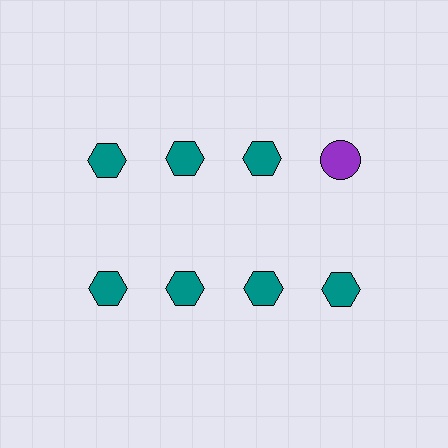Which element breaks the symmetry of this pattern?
The purple circle in the top row, second from right column breaks the symmetry. All other shapes are teal hexagons.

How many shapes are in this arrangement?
There are 8 shapes arranged in a grid pattern.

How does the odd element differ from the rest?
It differs in both color (purple instead of teal) and shape (circle instead of hexagon).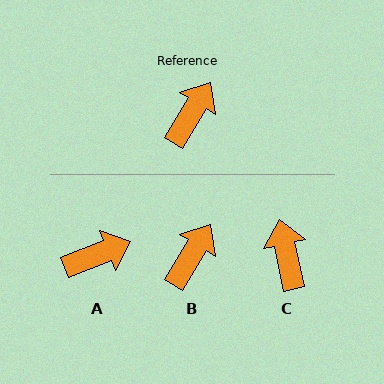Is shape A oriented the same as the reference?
No, it is off by about 37 degrees.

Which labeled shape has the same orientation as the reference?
B.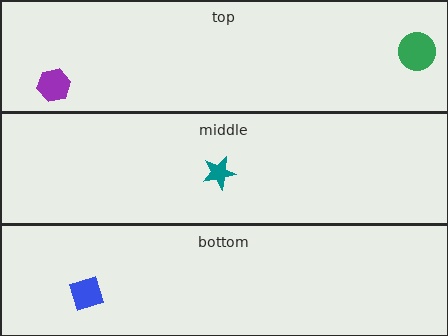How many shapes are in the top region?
2.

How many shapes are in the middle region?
1.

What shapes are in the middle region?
The teal star.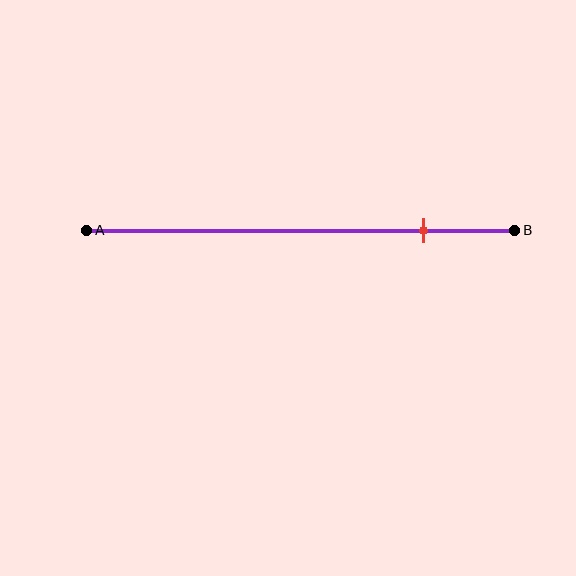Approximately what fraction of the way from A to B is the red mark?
The red mark is approximately 80% of the way from A to B.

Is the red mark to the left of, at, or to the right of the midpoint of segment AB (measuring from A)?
The red mark is to the right of the midpoint of segment AB.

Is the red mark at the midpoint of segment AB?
No, the mark is at about 80% from A, not at the 50% midpoint.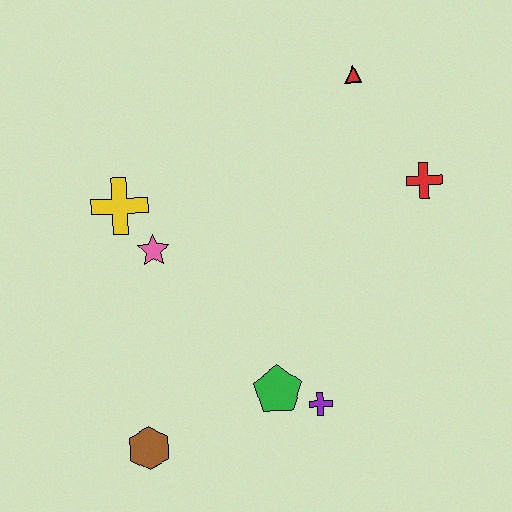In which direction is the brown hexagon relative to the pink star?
The brown hexagon is below the pink star.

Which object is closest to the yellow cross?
The pink star is closest to the yellow cross.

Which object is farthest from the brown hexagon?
The red triangle is farthest from the brown hexagon.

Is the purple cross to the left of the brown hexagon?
No